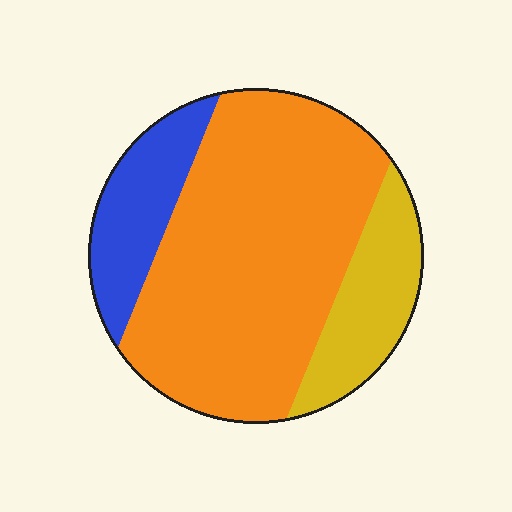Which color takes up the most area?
Orange, at roughly 65%.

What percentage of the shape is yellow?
Yellow takes up less than a quarter of the shape.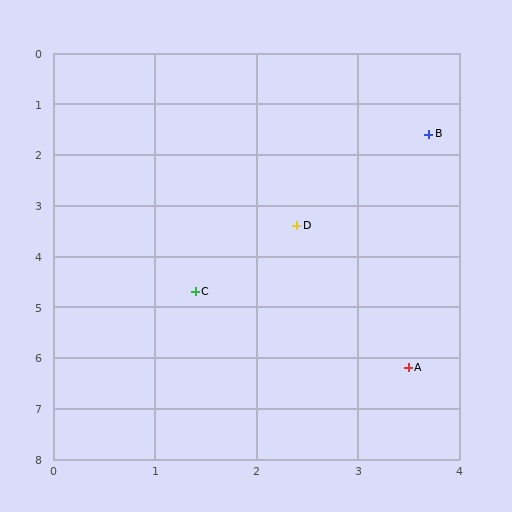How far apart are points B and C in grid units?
Points B and C are about 3.9 grid units apart.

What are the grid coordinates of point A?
Point A is at approximately (3.5, 6.2).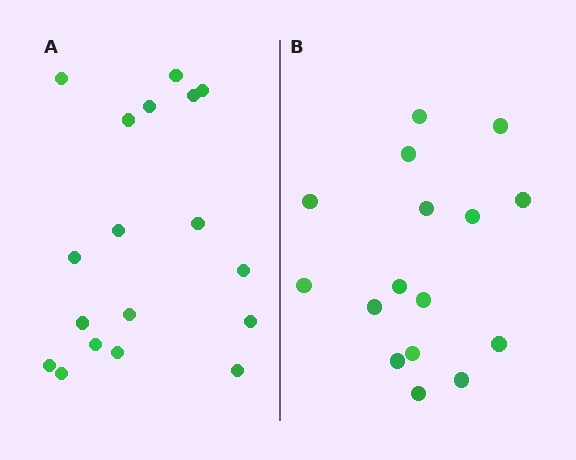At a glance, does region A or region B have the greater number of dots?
Region A (the left region) has more dots.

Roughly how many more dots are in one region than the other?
Region A has just a few more — roughly 2 or 3 more dots than region B.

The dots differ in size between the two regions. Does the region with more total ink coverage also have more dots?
No. Region B has more total ink coverage because its dots are larger, but region A actually contains more individual dots. Total area can be misleading — the number of items is what matters here.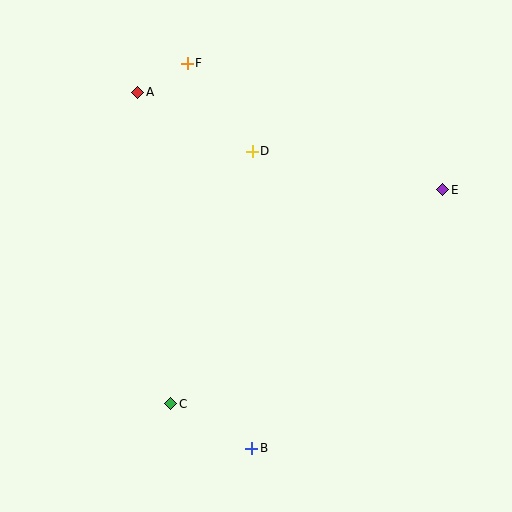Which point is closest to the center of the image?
Point D at (252, 151) is closest to the center.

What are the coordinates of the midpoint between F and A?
The midpoint between F and A is at (162, 78).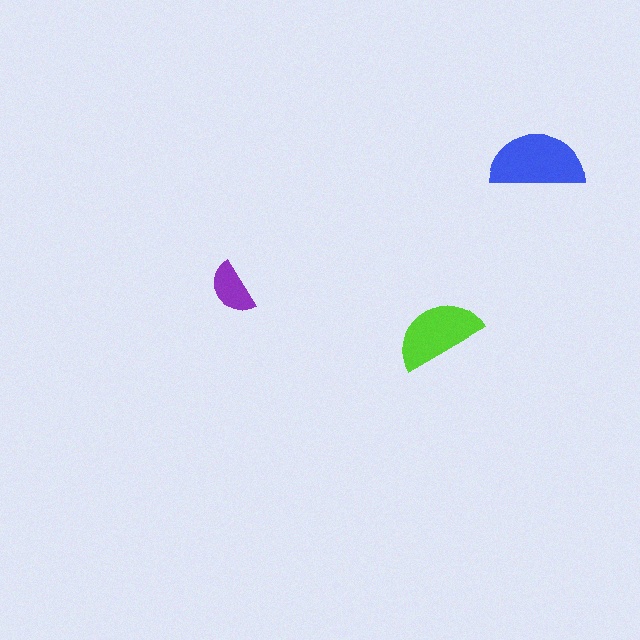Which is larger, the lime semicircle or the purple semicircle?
The lime one.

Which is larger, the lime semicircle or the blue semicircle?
The blue one.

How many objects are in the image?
There are 3 objects in the image.